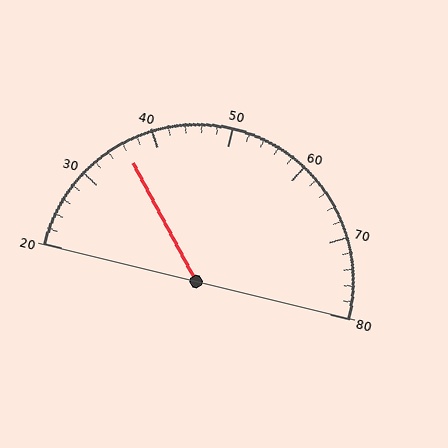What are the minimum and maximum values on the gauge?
The gauge ranges from 20 to 80.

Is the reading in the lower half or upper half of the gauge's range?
The reading is in the lower half of the range (20 to 80).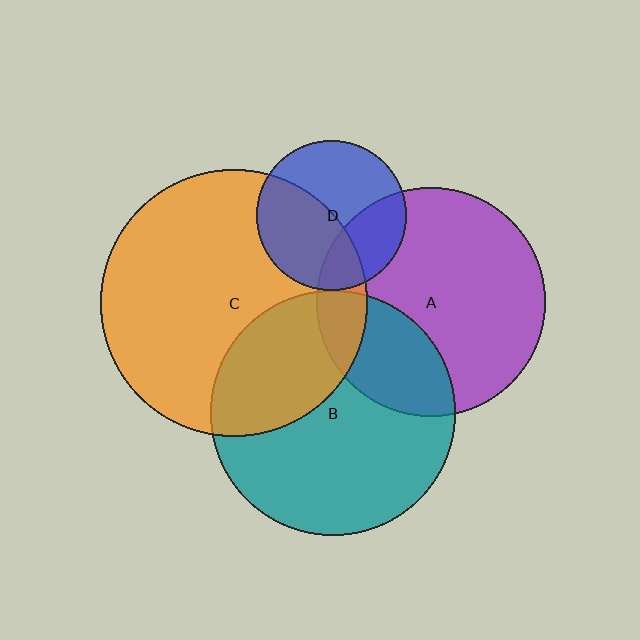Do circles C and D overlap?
Yes.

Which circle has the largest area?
Circle C (orange).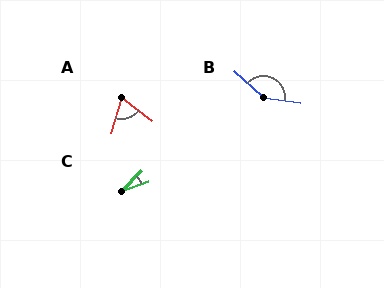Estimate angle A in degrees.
Approximately 69 degrees.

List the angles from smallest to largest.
C (25°), A (69°), B (147°).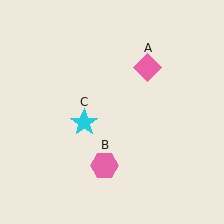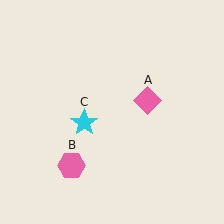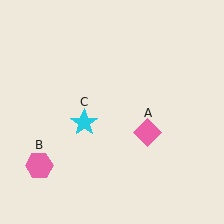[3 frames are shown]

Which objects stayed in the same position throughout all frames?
Cyan star (object C) remained stationary.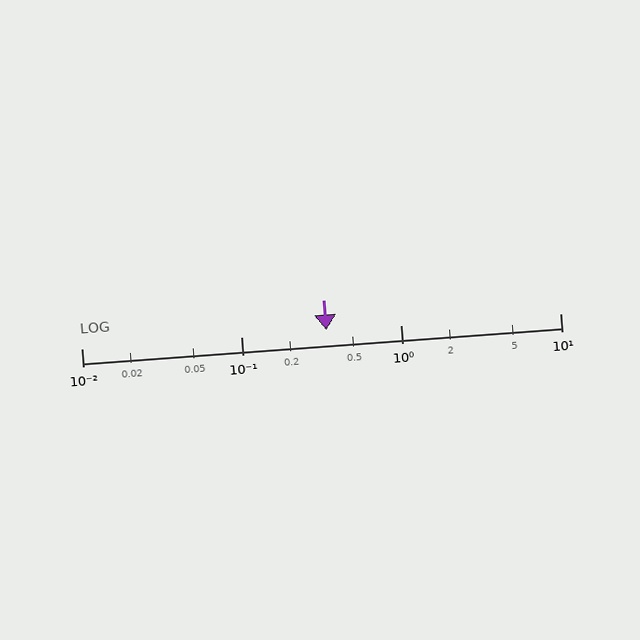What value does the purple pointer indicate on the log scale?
The pointer indicates approximately 0.34.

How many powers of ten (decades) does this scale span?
The scale spans 3 decades, from 0.01 to 10.